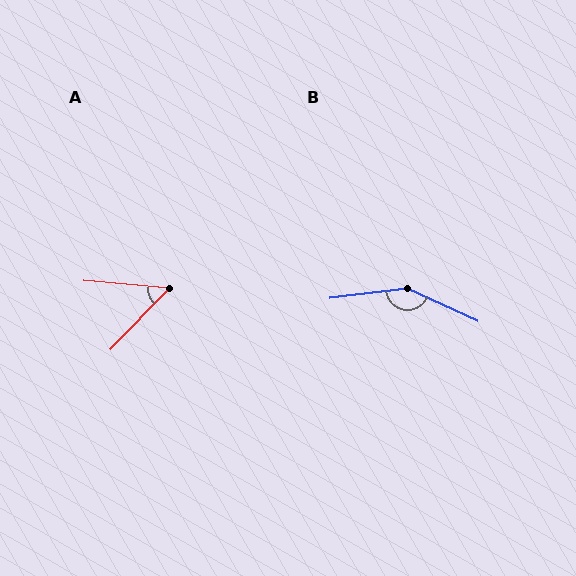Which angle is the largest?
B, at approximately 149 degrees.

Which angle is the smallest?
A, at approximately 51 degrees.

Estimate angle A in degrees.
Approximately 51 degrees.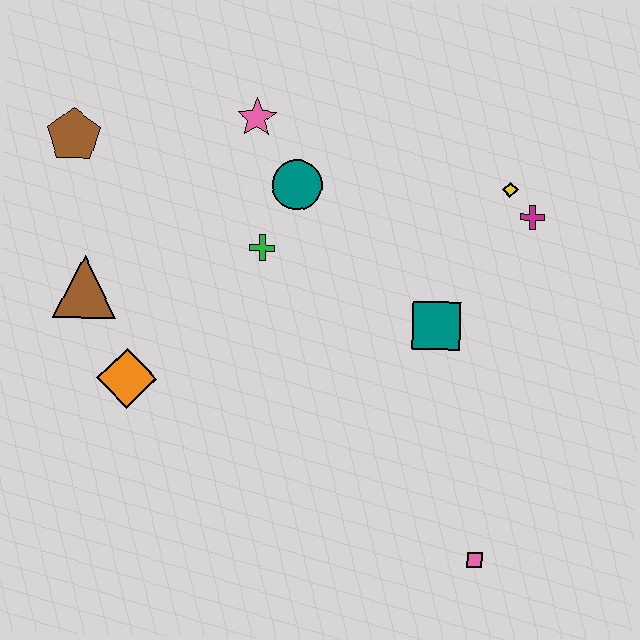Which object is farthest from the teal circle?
The pink square is farthest from the teal circle.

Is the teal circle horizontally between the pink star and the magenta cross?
Yes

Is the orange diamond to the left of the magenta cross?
Yes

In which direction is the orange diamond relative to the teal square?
The orange diamond is to the left of the teal square.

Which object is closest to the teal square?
The magenta cross is closest to the teal square.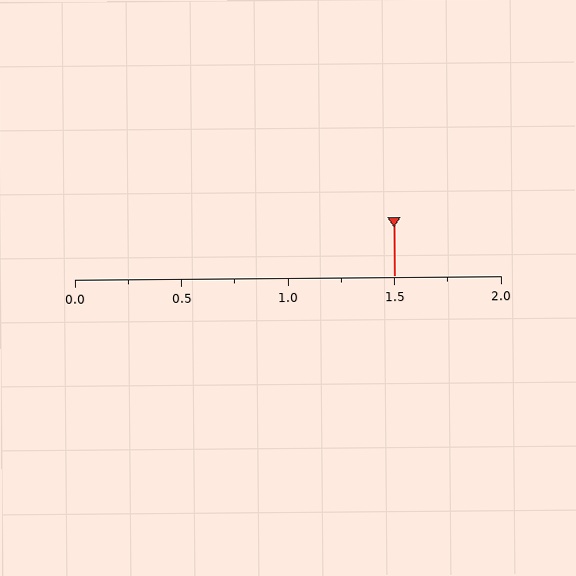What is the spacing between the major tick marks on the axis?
The major ticks are spaced 0.5 apart.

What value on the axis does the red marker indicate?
The marker indicates approximately 1.5.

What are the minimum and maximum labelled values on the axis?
The axis runs from 0.0 to 2.0.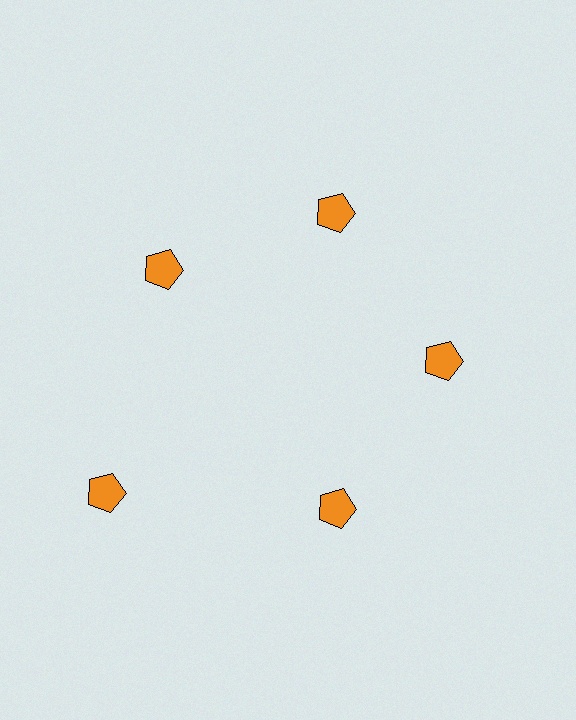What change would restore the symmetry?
The symmetry would be restored by moving it inward, back onto the ring so that all 5 pentagons sit at equal angles and equal distance from the center.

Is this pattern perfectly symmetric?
No. The 5 orange pentagons are arranged in a ring, but one element near the 8 o'clock position is pushed outward from the center, breaking the 5-fold rotational symmetry.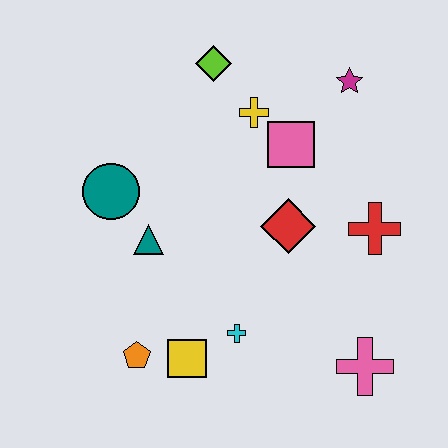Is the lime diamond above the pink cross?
Yes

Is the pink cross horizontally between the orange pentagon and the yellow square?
No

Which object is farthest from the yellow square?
The magenta star is farthest from the yellow square.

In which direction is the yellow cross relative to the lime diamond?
The yellow cross is below the lime diamond.